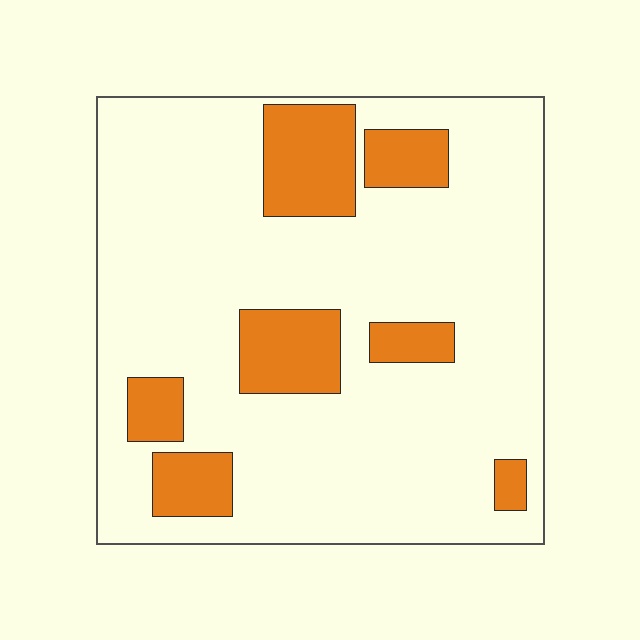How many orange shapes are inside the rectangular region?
7.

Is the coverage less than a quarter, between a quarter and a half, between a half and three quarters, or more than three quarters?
Less than a quarter.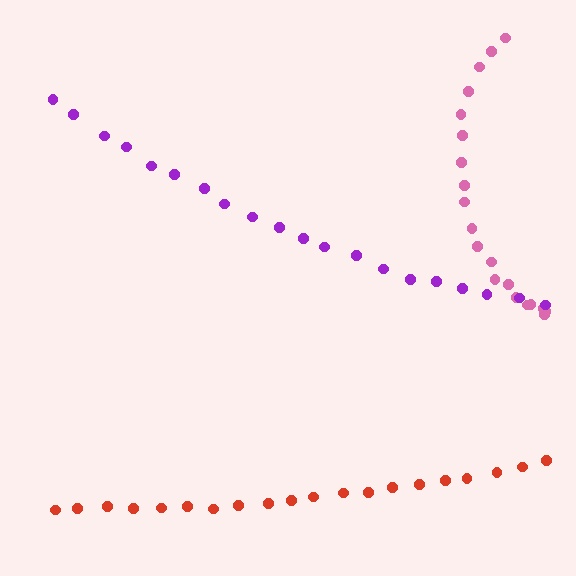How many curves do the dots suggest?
There are 3 distinct paths.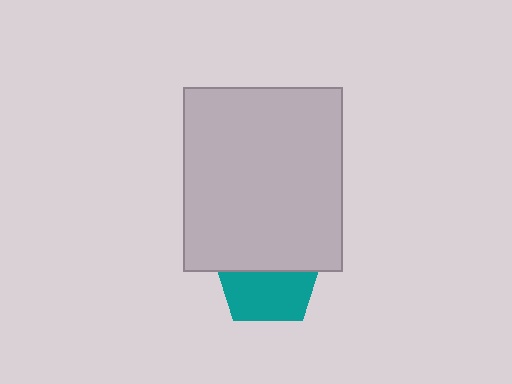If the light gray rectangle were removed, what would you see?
You would see the complete teal pentagon.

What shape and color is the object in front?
The object in front is a light gray rectangle.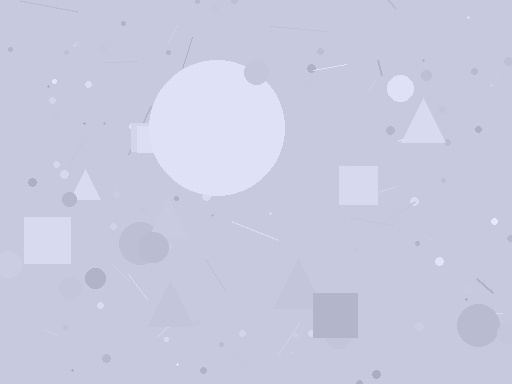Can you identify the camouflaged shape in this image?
The camouflaged shape is a circle.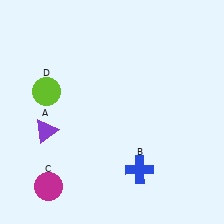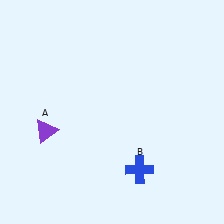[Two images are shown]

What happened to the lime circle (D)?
The lime circle (D) was removed in Image 2. It was in the top-left area of Image 1.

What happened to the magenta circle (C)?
The magenta circle (C) was removed in Image 2. It was in the bottom-left area of Image 1.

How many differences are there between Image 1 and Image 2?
There are 2 differences between the two images.